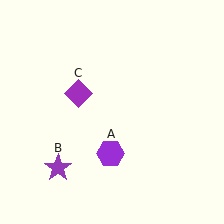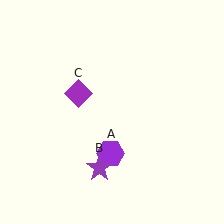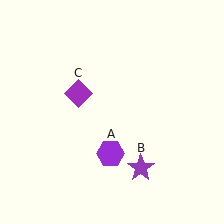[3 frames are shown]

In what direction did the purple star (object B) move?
The purple star (object B) moved right.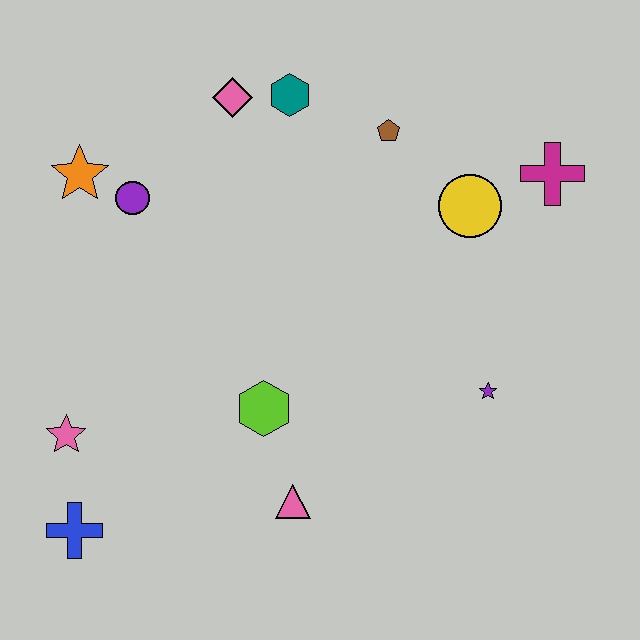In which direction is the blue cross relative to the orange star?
The blue cross is below the orange star.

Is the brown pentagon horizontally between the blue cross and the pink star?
No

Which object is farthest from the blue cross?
The magenta cross is farthest from the blue cross.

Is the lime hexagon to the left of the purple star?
Yes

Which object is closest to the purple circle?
The orange star is closest to the purple circle.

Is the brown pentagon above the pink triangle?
Yes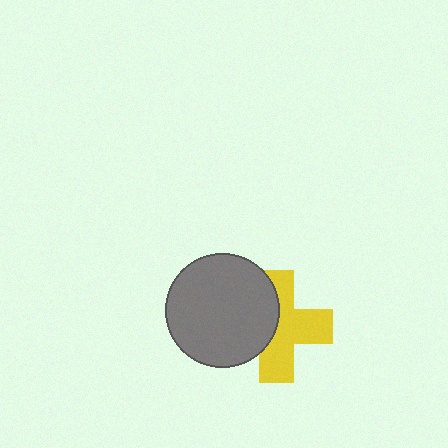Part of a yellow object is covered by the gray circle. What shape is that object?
It is a cross.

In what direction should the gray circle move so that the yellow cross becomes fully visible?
The gray circle should move left. That is the shortest direction to clear the overlap and leave the yellow cross fully visible.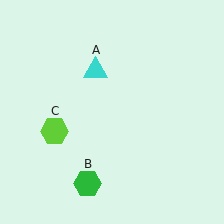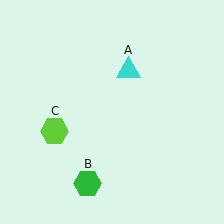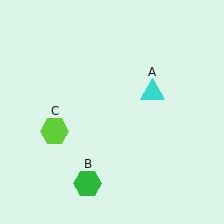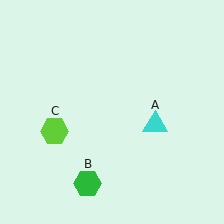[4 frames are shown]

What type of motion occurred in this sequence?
The cyan triangle (object A) rotated clockwise around the center of the scene.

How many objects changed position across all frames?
1 object changed position: cyan triangle (object A).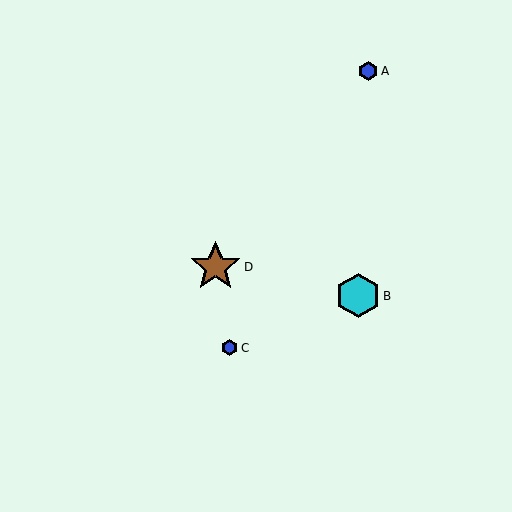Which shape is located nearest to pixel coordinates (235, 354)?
The blue hexagon (labeled C) at (230, 348) is nearest to that location.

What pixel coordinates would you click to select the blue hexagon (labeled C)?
Click at (230, 348) to select the blue hexagon C.